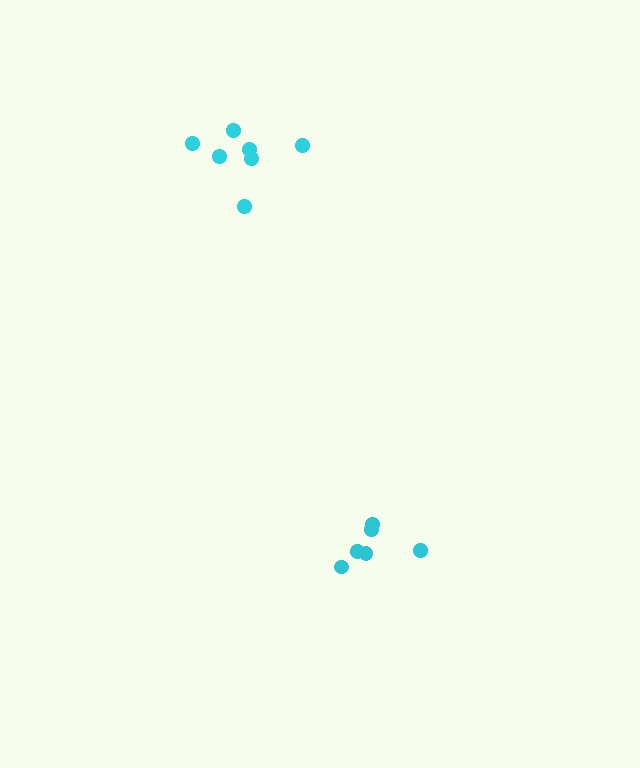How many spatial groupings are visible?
There are 2 spatial groupings.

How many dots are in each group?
Group 1: 6 dots, Group 2: 7 dots (13 total).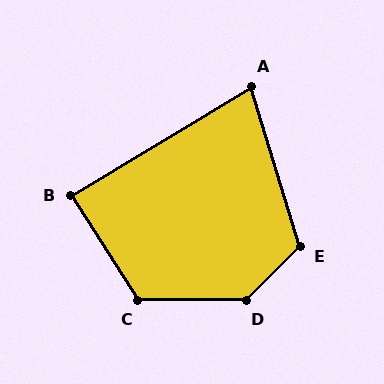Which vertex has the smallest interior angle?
A, at approximately 76 degrees.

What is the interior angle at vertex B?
Approximately 89 degrees (approximately right).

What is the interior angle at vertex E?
Approximately 118 degrees (obtuse).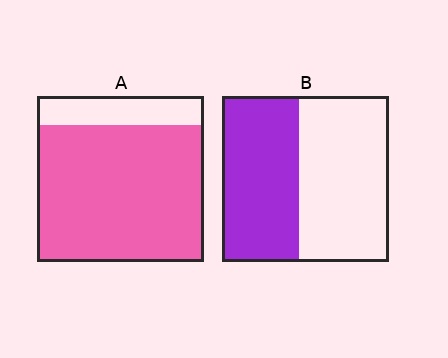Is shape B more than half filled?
Roughly half.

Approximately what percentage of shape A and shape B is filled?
A is approximately 85% and B is approximately 45%.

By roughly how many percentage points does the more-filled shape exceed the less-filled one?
By roughly 35 percentage points (A over B).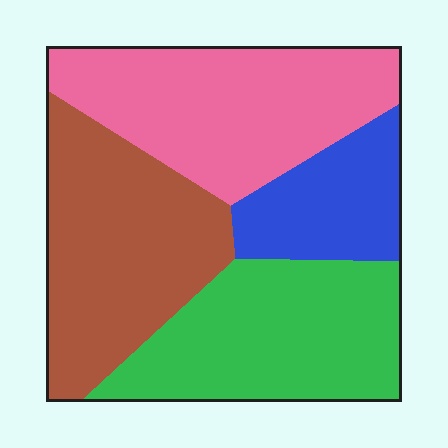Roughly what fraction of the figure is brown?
Brown covers 29% of the figure.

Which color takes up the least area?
Blue, at roughly 15%.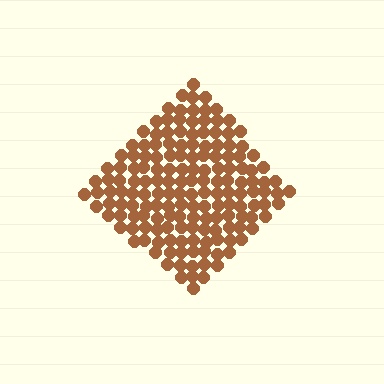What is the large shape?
The large shape is a diamond.